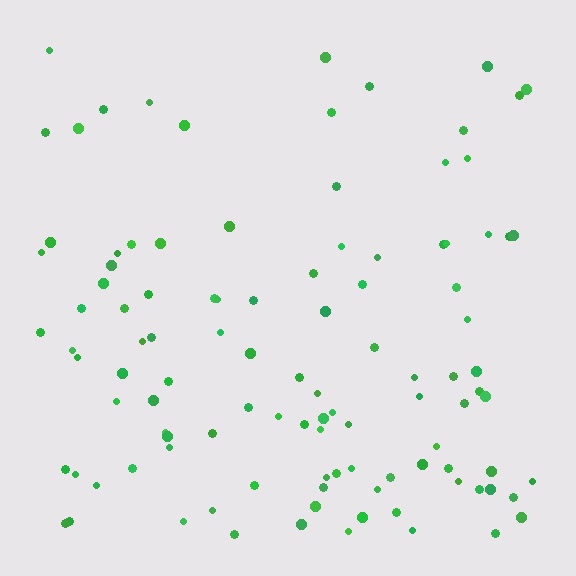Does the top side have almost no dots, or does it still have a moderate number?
Still a moderate number, just noticeably fewer than the bottom.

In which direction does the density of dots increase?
From top to bottom, with the bottom side densest.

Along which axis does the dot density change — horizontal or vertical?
Vertical.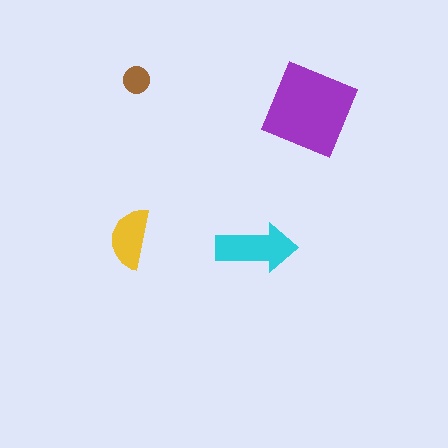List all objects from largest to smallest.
The purple square, the cyan arrow, the yellow semicircle, the brown circle.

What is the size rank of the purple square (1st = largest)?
1st.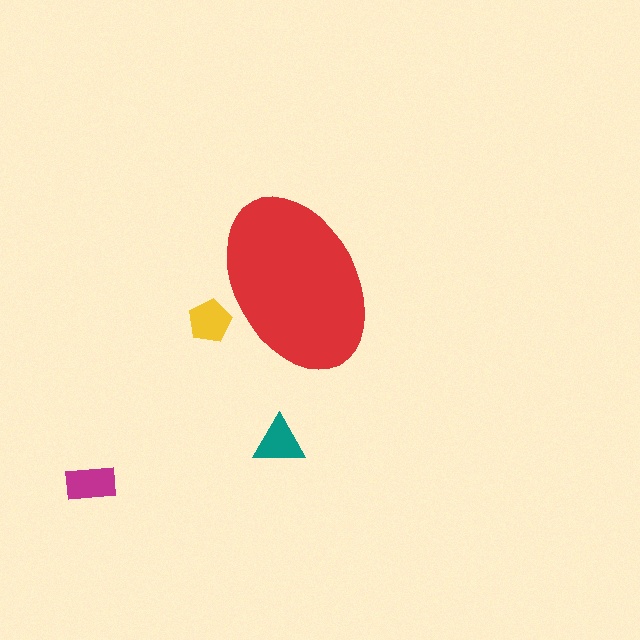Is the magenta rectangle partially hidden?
No, the magenta rectangle is fully visible.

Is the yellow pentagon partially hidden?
Yes, the yellow pentagon is partially hidden behind the red ellipse.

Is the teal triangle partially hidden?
No, the teal triangle is fully visible.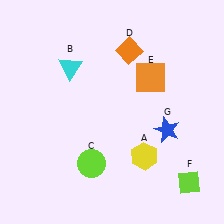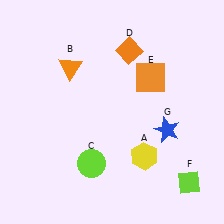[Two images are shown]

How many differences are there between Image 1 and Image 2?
There is 1 difference between the two images.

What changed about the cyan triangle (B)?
In Image 1, B is cyan. In Image 2, it changed to orange.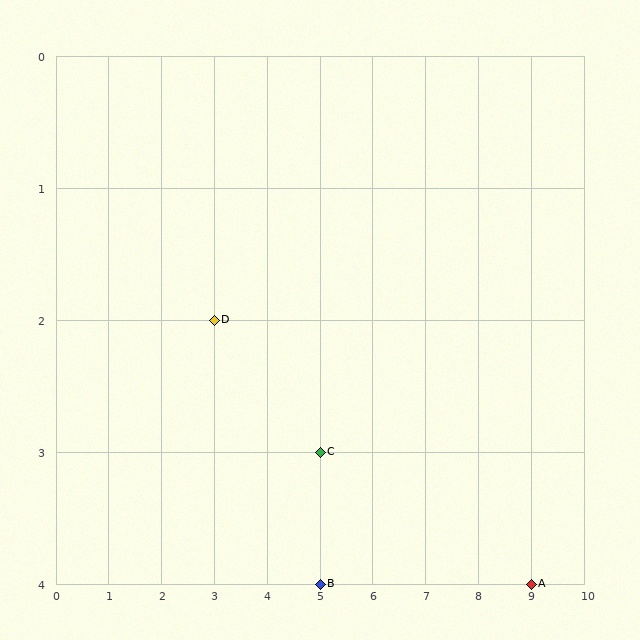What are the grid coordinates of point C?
Point C is at grid coordinates (5, 3).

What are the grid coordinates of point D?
Point D is at grid coordinates (3, 2).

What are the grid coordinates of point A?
Point A is at grid coordinates (9, 4).